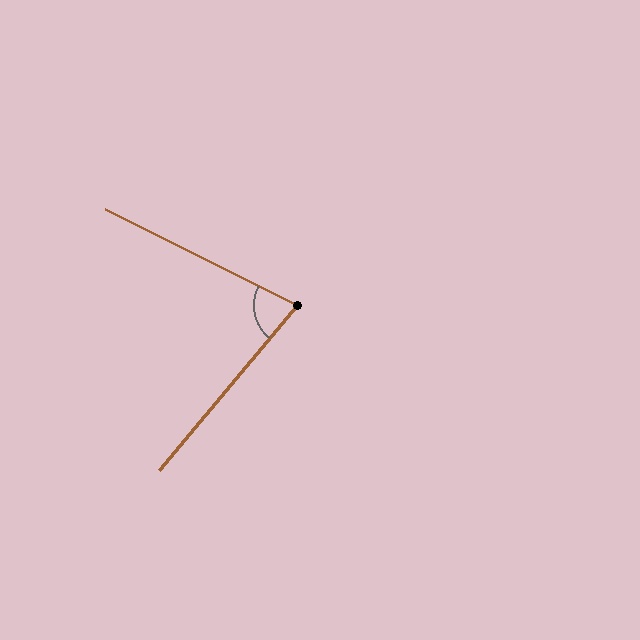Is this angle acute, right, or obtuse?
It is acute.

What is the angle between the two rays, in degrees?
Approximately 77 degrees.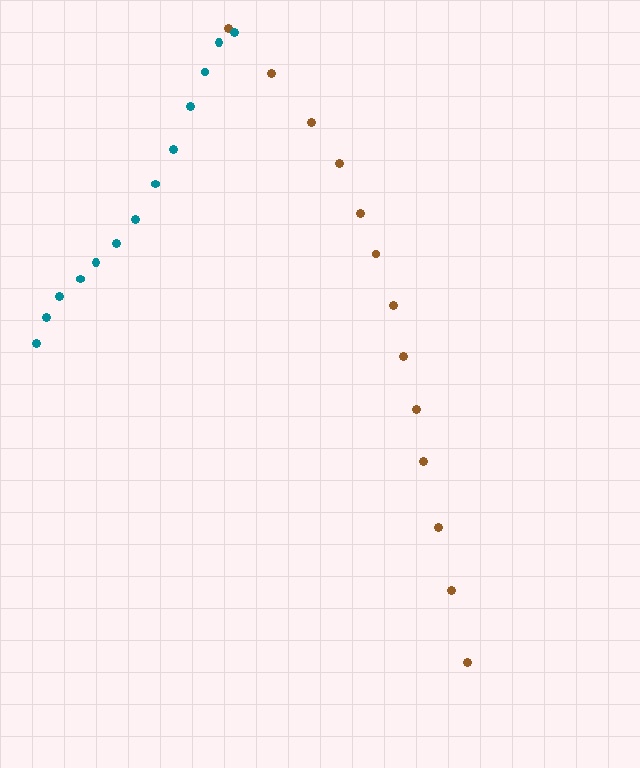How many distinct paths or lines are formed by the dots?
There are 2 distinct paths.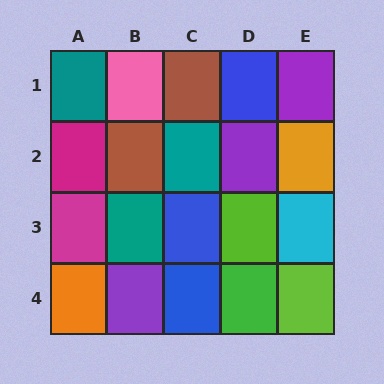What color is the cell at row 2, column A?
Magenta.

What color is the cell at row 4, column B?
Purple.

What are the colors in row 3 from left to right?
Magenta, teal, blue, lime, cyan.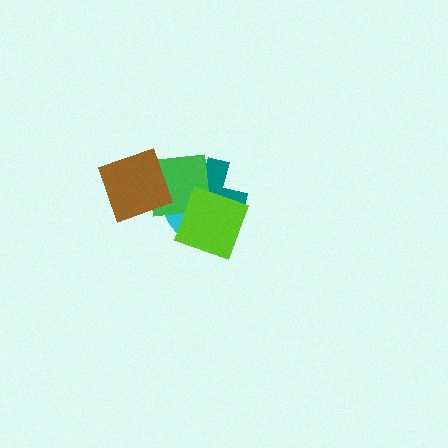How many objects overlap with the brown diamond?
2 objects overlap with the brown diamond.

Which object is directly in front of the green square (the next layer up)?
The lime square is directly in front of the green square.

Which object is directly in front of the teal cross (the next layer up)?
The green square is directly in front of the teal cross.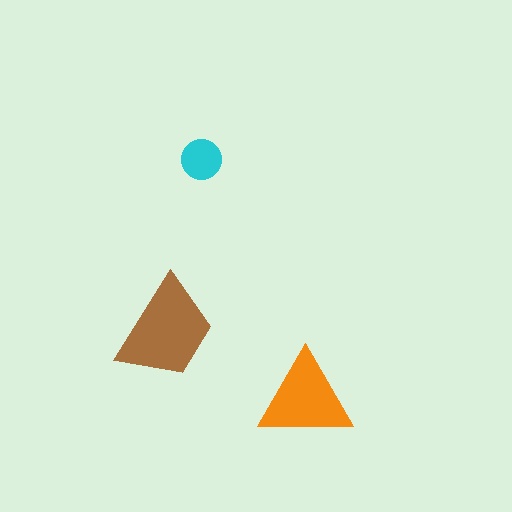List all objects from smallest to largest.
The cyan circle, the orange triangle, the brown trapezoid.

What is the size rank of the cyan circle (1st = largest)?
3rd.